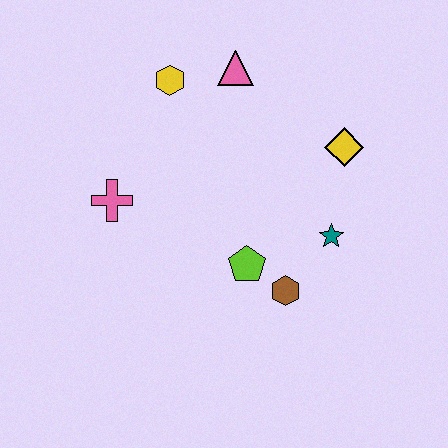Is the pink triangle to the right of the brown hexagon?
No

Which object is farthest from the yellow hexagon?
The brown hexagon is farthest from the yellow hexagon.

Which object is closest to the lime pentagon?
The brown hexagon is closest to the lime pentagon.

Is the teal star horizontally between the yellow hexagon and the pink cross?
No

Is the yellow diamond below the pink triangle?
Yes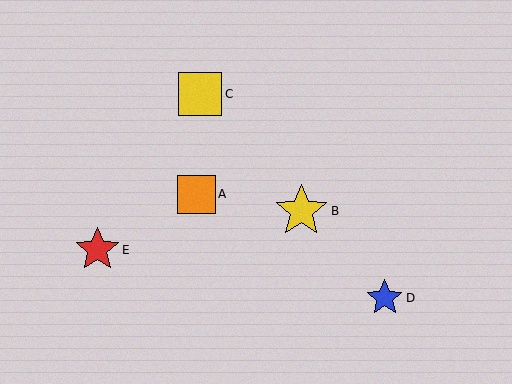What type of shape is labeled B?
Shape B is a yellow star.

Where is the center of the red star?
The center of the red star is at (97, 250).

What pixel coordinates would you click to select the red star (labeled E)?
Click at (97, 250) to select the red star E.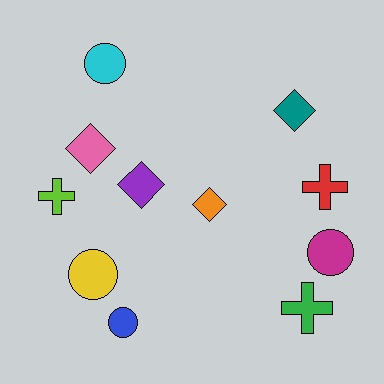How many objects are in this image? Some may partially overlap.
There are 11 objects.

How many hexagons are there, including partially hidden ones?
There are no hexagons.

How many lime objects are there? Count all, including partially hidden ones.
There is 1 lime object.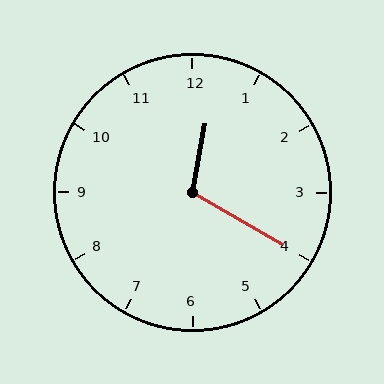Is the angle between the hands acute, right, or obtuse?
It is obtuse.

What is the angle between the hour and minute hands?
Approximately 110 degrees.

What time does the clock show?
12:20.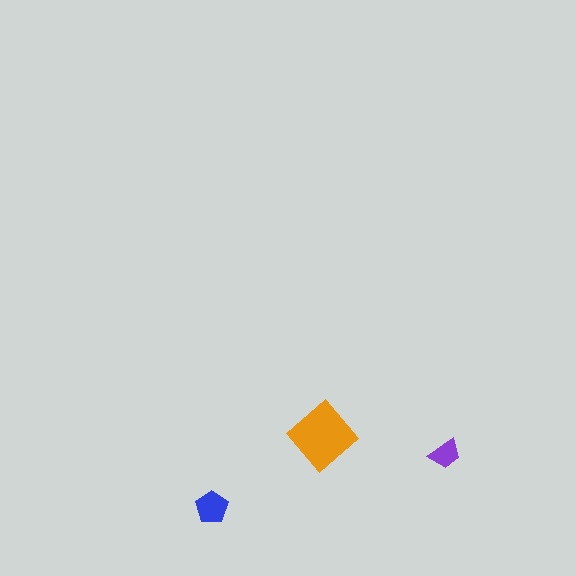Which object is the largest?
The orange diamond.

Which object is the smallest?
The purple trapezoid.